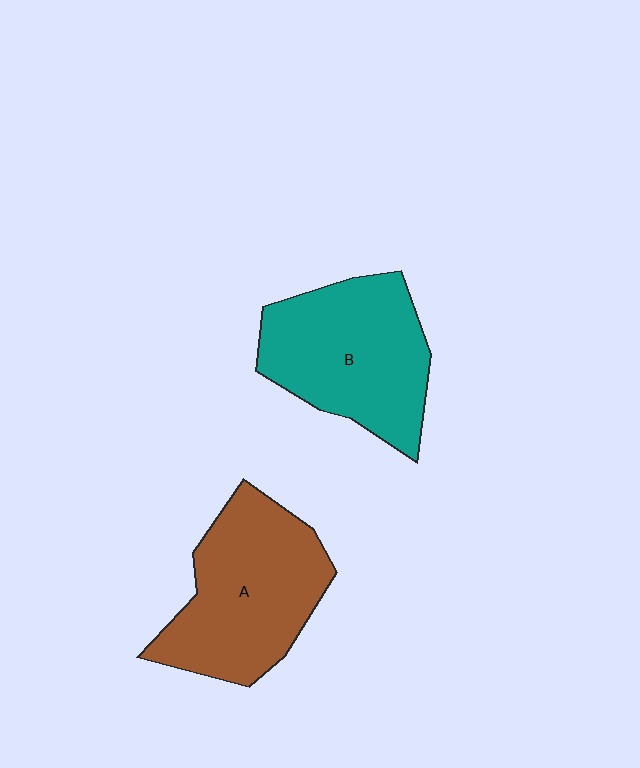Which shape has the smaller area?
Shape B (teal).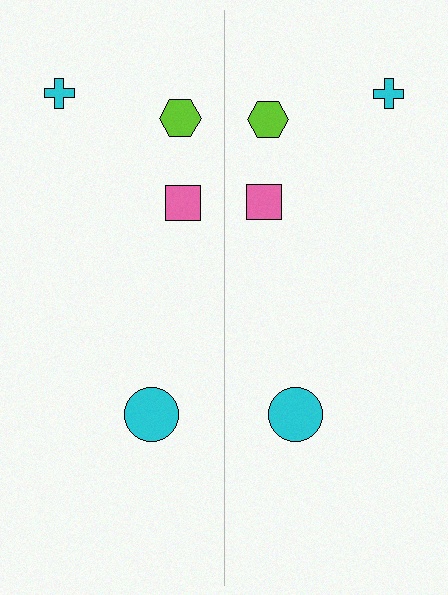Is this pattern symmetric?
Yes, this pattern has bilateral (reflection) symmetry.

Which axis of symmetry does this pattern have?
The pattern has a vertical axis of symmetry running through the center of the image.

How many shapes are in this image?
There are 8 shapes in this image.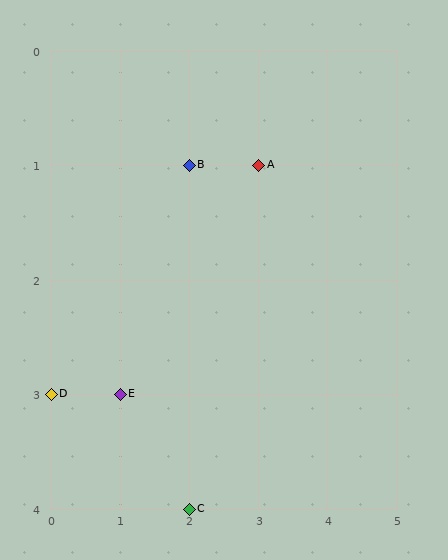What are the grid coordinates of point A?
Point A is at grid coordinates (3, 1).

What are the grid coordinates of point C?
Point C is at grid coordinates (2, 4).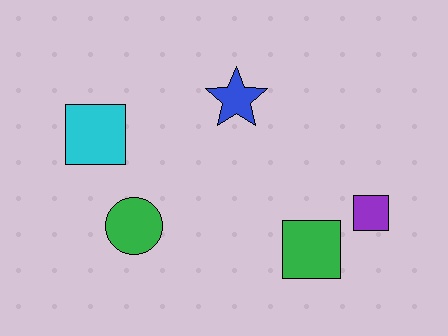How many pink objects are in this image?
There are no pink objects.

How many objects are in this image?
There are 5 objects.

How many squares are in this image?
There are 3 squares.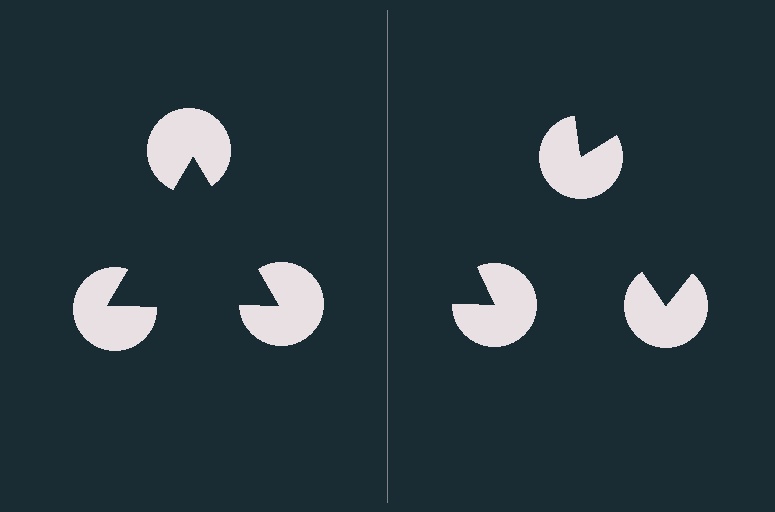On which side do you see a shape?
An illusory triangle appears on the left side. On the right side the wedge cuts are rotated, so no coherent shape forms.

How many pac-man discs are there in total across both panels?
6 — 3 on each side.